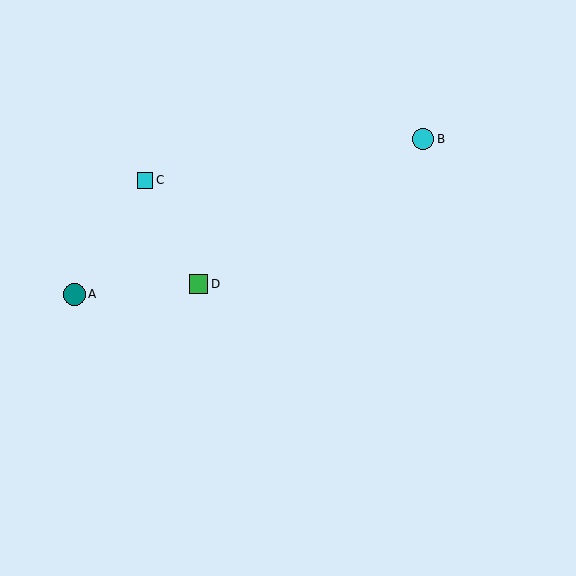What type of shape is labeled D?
Shape D is a green square.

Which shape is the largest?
The teal circle (labeled A) is the largest.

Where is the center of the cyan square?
The center of the cyan square is at (145, 180).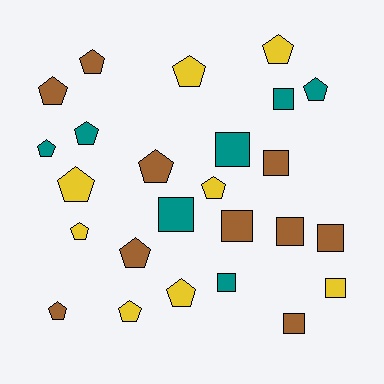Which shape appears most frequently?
Pentagon, with 15 objects.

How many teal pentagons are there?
There are 3 teal pentagons.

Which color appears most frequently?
Brown, with 10 objects.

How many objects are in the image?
There are 25 objects.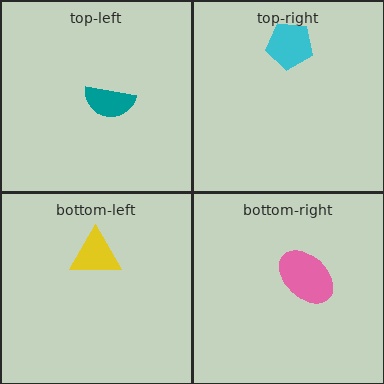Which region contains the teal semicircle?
The top-left region.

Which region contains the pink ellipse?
The bottom-right region.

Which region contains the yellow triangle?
The bottom-left region.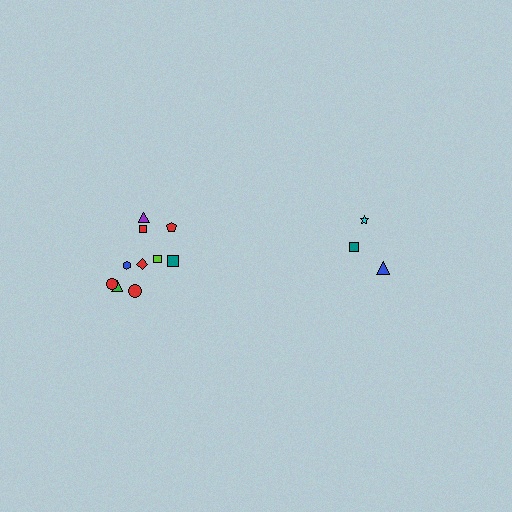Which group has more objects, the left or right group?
The left group.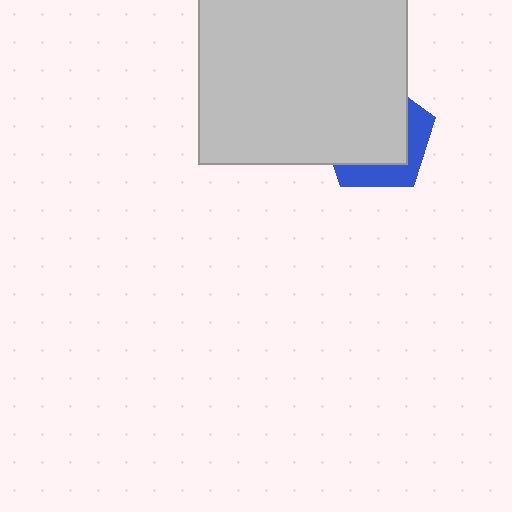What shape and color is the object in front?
The object in front is a light gray square.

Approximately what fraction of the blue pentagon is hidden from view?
Roughly 67% of the blue pentagon is hidden behind the light gray square.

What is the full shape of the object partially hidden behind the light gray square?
The partially hidden object is a blue pentagon.